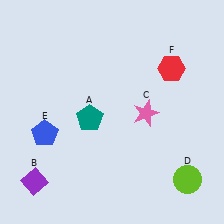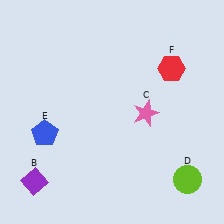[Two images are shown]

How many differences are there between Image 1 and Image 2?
There is 1 difference between the two images.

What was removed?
The teal pentagon (A) was removed in Image 2.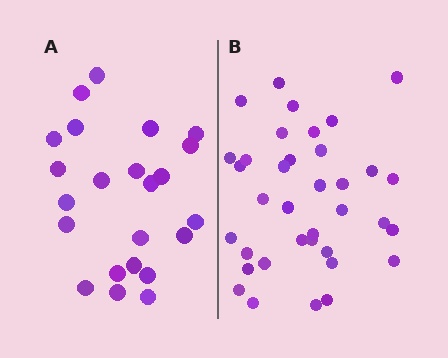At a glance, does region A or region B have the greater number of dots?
Region B (the right region) has more dots.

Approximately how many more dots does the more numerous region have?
Region B has approximately 15 more dots than region A.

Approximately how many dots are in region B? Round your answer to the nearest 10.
About 40 dots. (The exact count is 36, which rounds to 40.)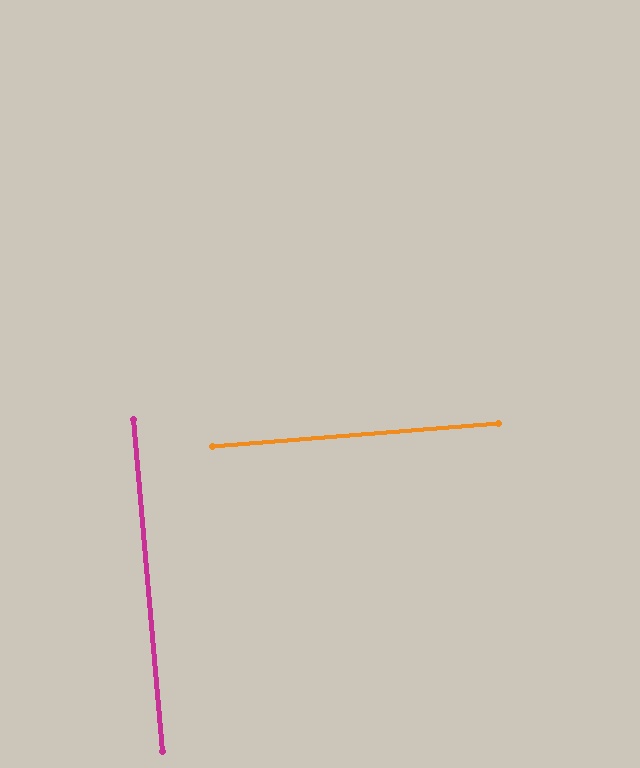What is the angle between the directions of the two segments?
Approximately 90 degrees.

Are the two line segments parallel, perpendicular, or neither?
Perpendicular — they meet at approximately 90°.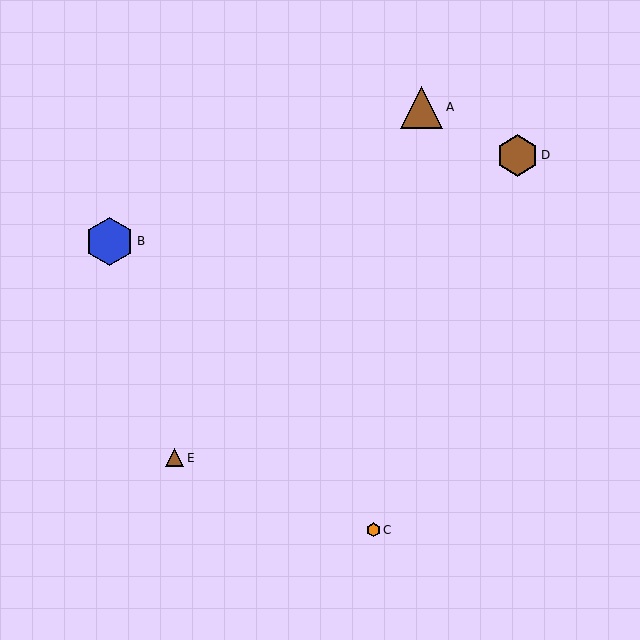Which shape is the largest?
The blue hexagon (labeled B) is the largest.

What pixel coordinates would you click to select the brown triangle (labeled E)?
Click at (175, 458) to select the brown triangle E.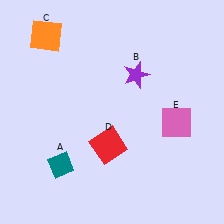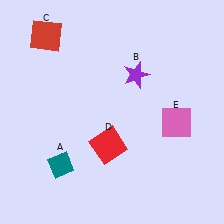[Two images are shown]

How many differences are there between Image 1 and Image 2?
There is 1 difference between the two images.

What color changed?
The square (C) changed from orange in Image 1 to red in Image 2.